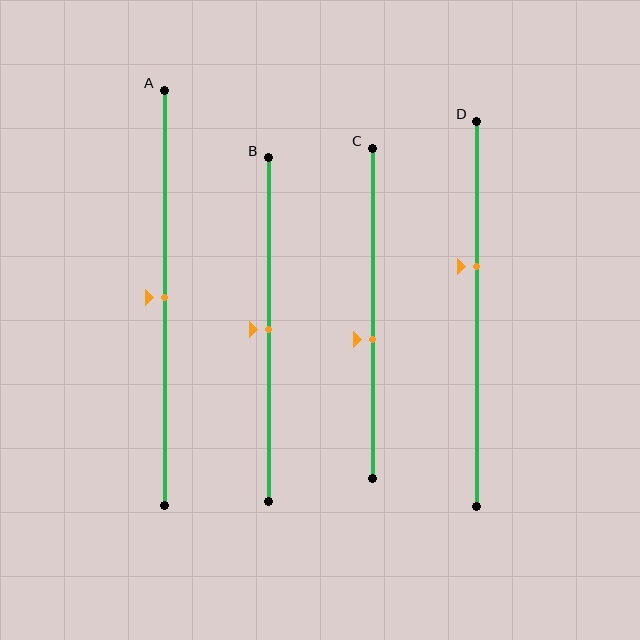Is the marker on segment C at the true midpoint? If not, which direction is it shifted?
No, the marker on segment C is shifted downward by about 8% of the segment length.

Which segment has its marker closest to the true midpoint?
Segment A has its marker closest to the true midpoint.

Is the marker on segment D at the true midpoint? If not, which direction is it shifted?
No, the marker on segment D is shifted upward by about 12% of the segment length.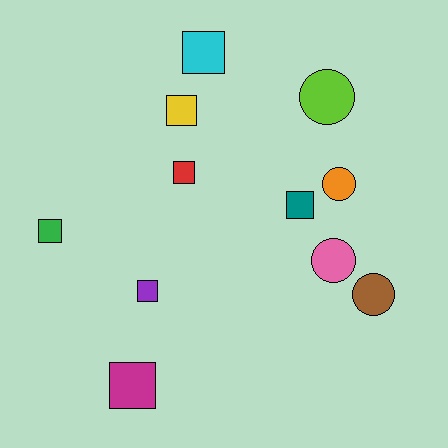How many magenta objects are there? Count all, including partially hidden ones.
There is 1 magenta object.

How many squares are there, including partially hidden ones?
There are 7 squares.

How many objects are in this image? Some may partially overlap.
There are 11 objects.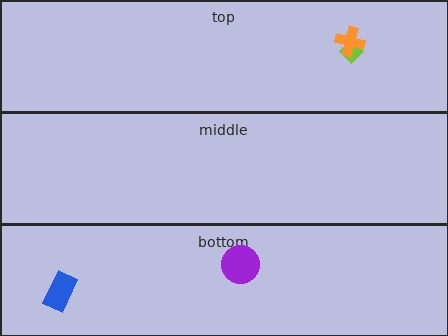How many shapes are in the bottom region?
2.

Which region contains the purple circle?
The bottom region.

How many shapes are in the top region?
2.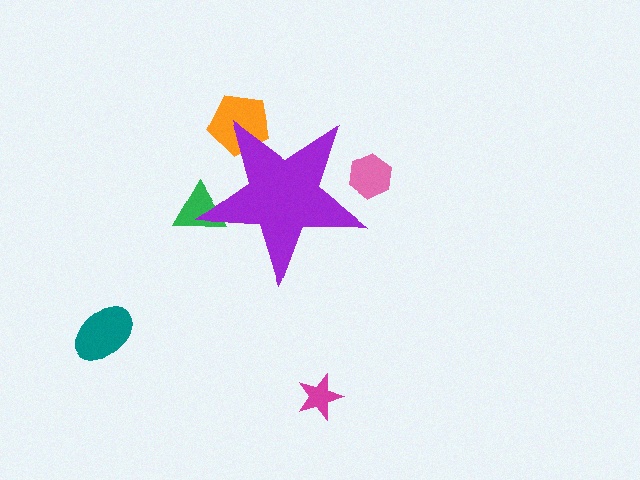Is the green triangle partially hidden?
Yes, the green triangle is partially hidden behind the purple star.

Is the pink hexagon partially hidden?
Yes, the pink hexagon is partially hidden behind the purple star.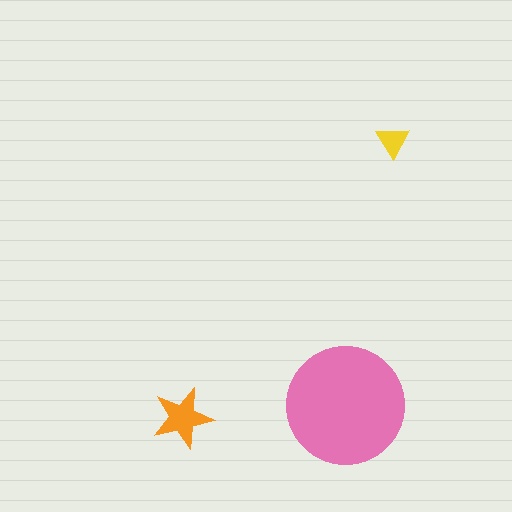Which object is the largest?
The pink circle.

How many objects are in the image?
There are 3 objects in the image.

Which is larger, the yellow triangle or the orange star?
The orange star.